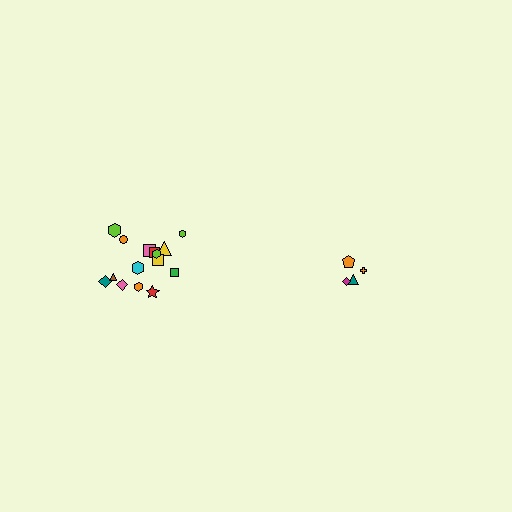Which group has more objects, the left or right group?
The left group.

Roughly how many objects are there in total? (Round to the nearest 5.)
Roughly 20 objects in total.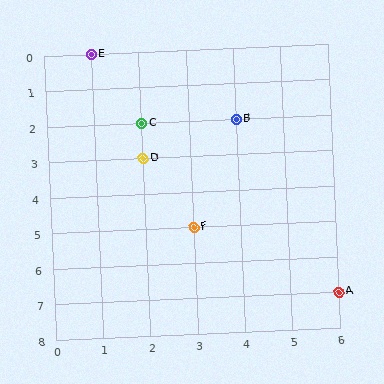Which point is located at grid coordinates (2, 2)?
Point C is at (2, 2).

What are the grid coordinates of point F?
Point F is at grid coordinates (3, 5).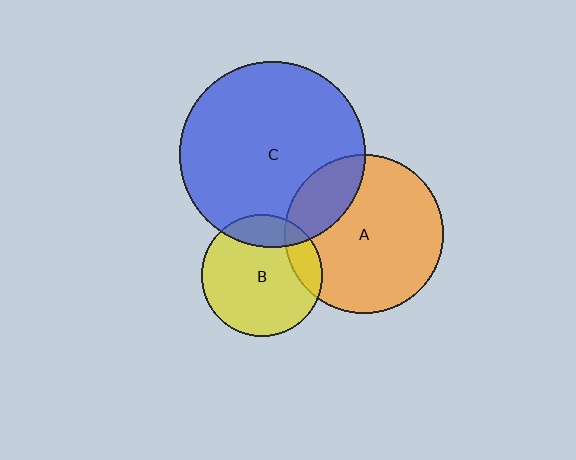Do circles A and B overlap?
Yes.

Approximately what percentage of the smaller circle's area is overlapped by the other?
Approximately 15%.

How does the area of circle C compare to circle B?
Approximately 2.3 times.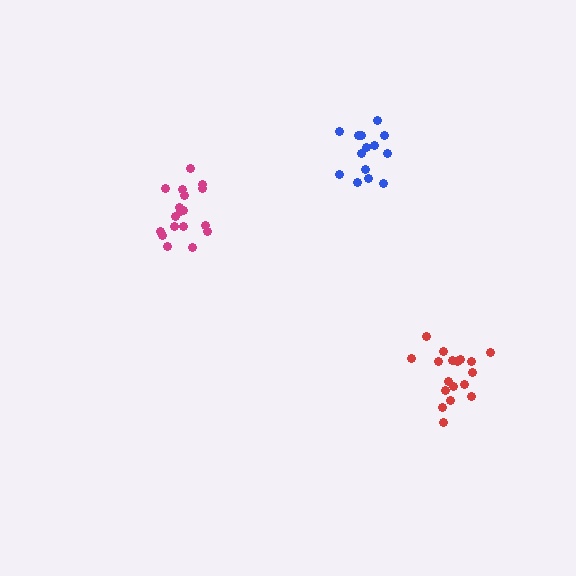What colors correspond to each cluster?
The clusters are colored: magenta, blue, red.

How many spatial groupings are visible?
There are 3 spatial groupings.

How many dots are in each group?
Group 1: 18 dots, Group 2: 14 dots, Group 3: 18 dots (50 total).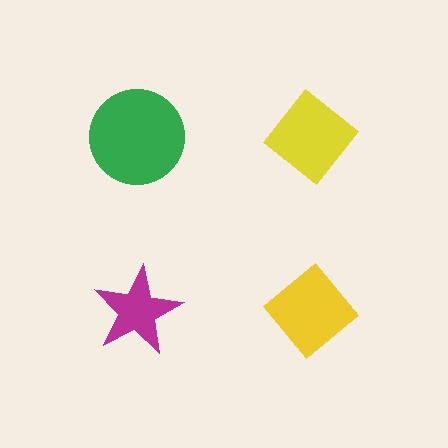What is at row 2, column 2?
A yellow diamond.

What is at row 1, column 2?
A yellow diamond.